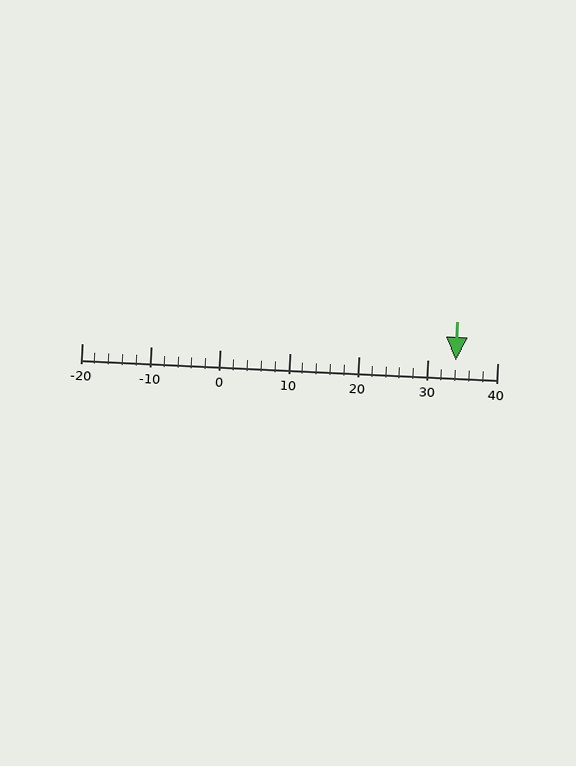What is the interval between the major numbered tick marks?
The major tick marks are spaced 10 units apart.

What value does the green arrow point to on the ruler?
The green arrow points to approximately 34.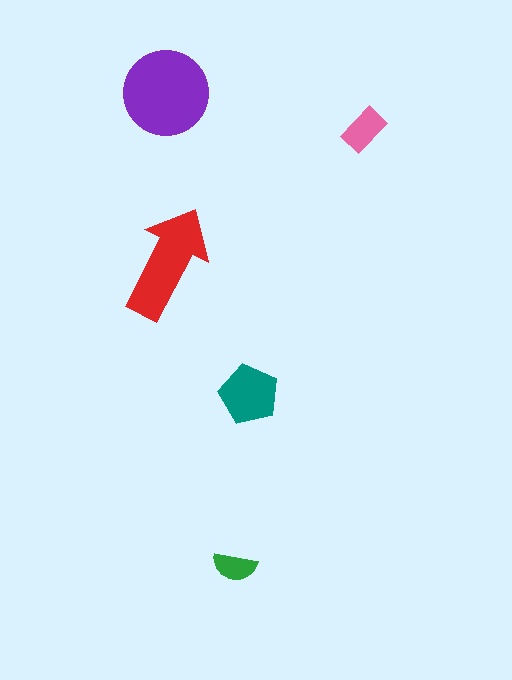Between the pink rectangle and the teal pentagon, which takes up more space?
The teal pentagon.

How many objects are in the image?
There are 5 objects in the image.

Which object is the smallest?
The green semicircle.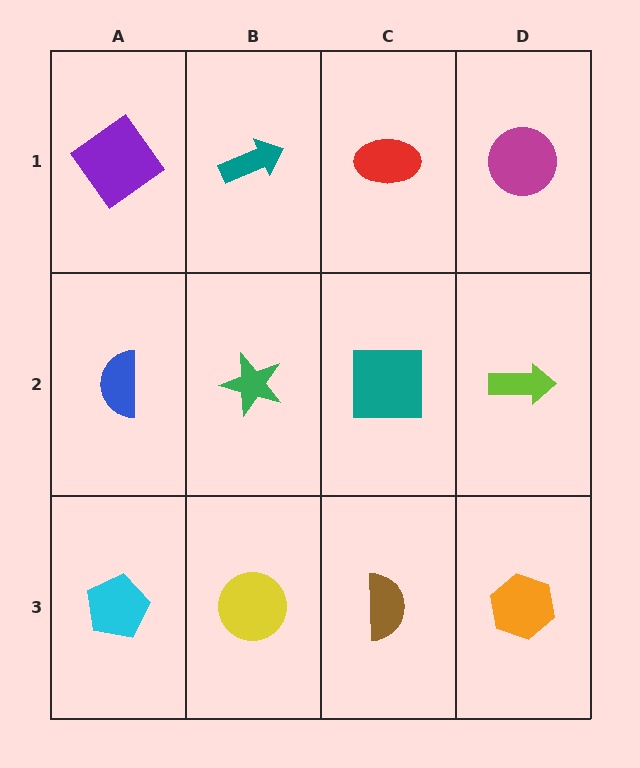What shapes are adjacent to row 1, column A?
A blue semicircle (row 2, column A), a teal arrow (row 1, column B).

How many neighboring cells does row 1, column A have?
2.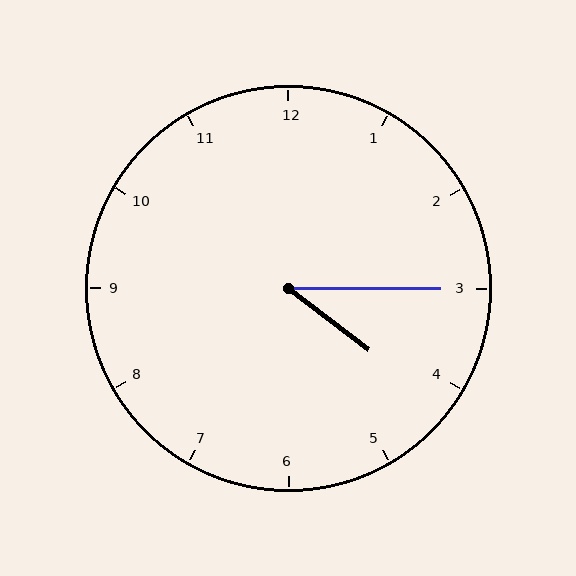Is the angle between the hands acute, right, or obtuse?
It is acute.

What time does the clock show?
4:15.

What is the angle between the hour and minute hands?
Approximately 38 degrees.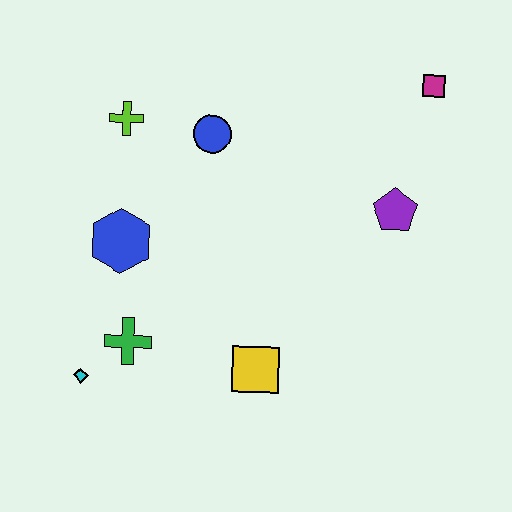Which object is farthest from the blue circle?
The cyan diamond is farthest from the blue circle.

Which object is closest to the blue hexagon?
The green cross is closest to the blue hexagon.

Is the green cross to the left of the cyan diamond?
No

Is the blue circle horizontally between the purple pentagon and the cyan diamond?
Yes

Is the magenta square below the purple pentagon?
No